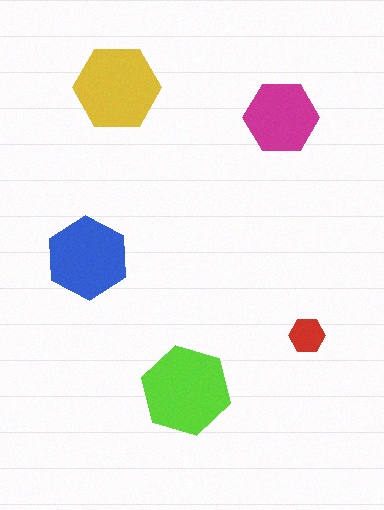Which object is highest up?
The yellow hexagon is topmost.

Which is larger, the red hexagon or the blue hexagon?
The blue one.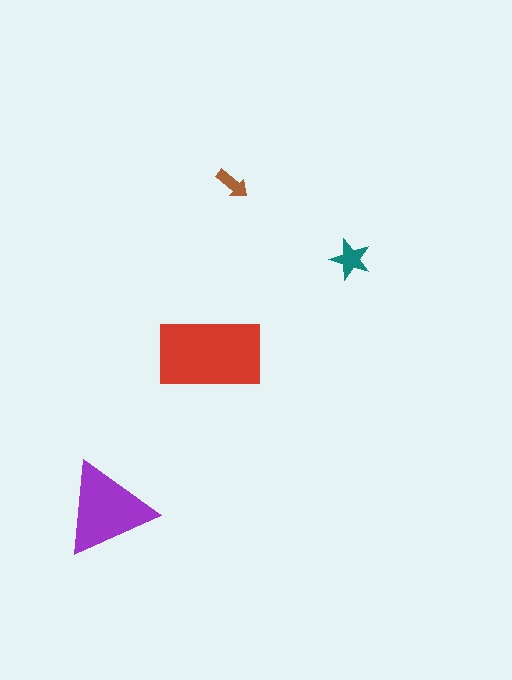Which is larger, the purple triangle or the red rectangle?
The red rectangle.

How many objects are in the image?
There are 4 objects in the image.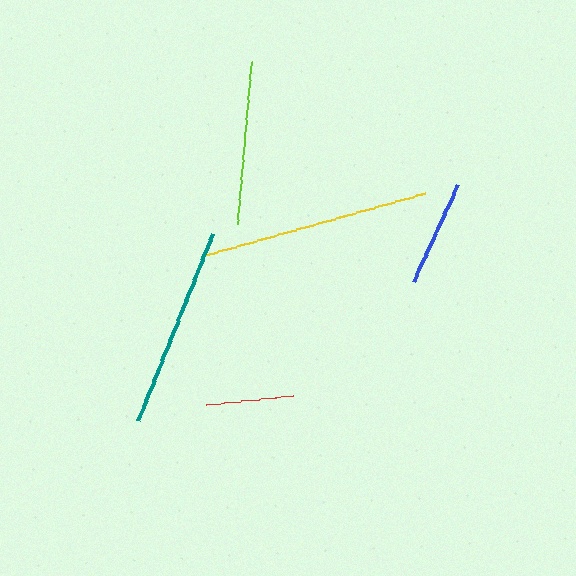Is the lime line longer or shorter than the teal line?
The teal line is longer than the lime line.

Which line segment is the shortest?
The red line is the shortest at approximately 88 pixels.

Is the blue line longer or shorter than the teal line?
The teal line is longer than the blue line.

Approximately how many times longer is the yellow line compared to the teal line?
The yellow line is approximately 1.1 times the length of the teal line.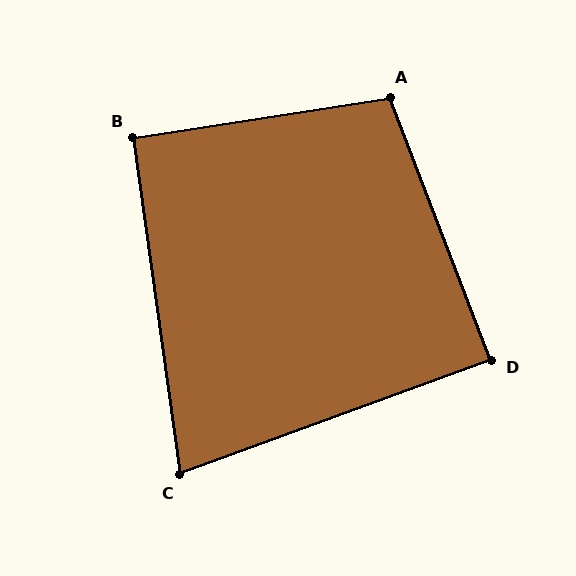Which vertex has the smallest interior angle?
C, at approximately 78 degrees.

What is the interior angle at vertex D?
Approximately 89 degrees (approximately right).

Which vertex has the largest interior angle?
A, at approximately 102 degrees.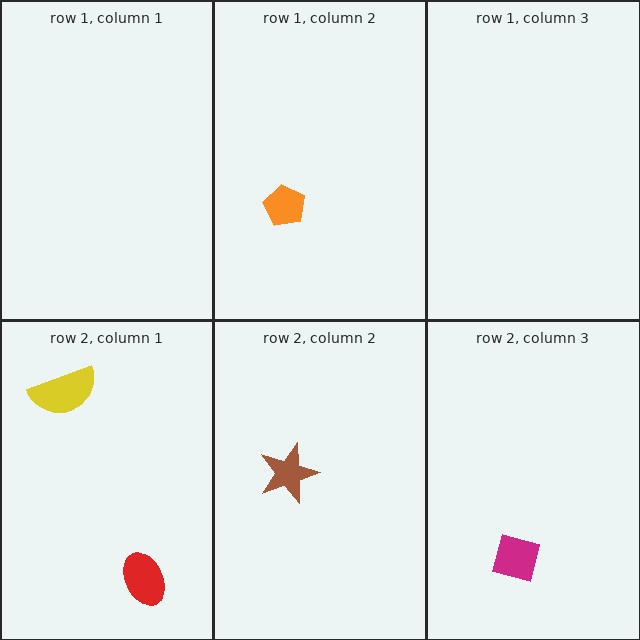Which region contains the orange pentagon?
The row 1, column 2 region.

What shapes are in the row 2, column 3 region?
The magenta square.